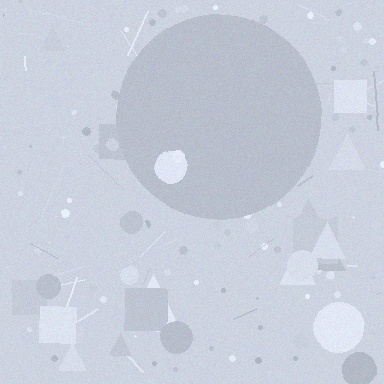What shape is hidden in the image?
A circle is hidden in the image.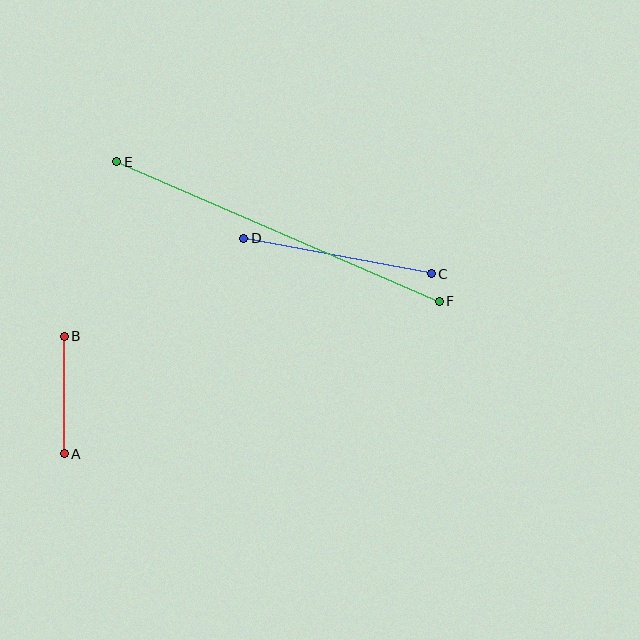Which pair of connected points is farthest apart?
Points E and F are farthest apart.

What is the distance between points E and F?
The distance is approximately 352 pixels.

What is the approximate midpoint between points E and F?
The midpoint is at approximately (278, 231) pixels.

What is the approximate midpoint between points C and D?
The midpoint is at approximately (337, 256) pixels.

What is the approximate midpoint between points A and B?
The midpoint is at approximately (64, 395) pixels.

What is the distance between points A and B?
The distance is approximately 117 pixels.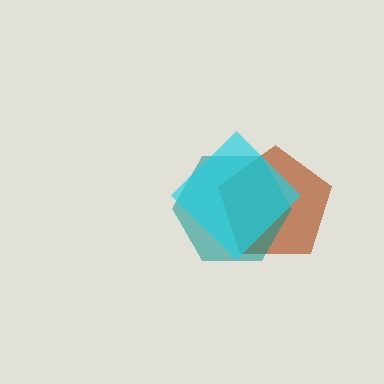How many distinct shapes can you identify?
There are 3 distinct shapes: a brown pentagon, a teal hexagon, a cyan diamond.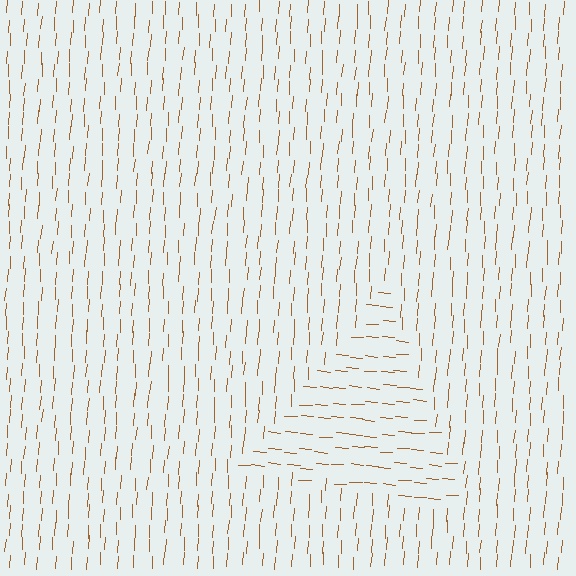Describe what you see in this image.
The image is filled with small brown line segments. A triangle region in the image has lines oriented differently from the surrounding lines, creating a visible texture boundary.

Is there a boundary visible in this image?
Yes, there is a texture boundary formed by a change in line orientation.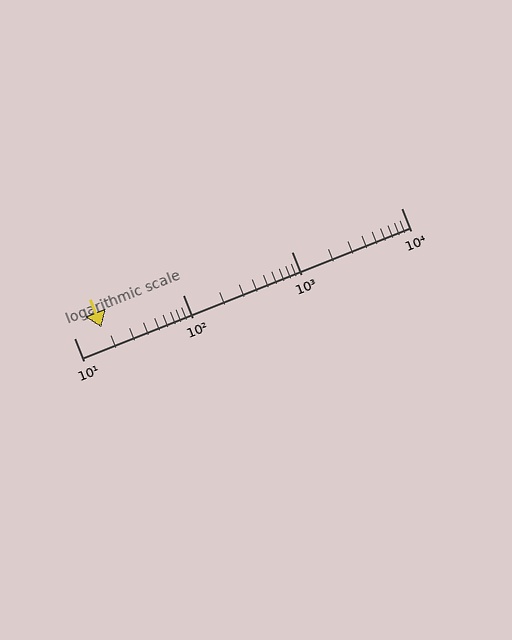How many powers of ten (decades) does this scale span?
The scale spans 3 decades, from 10 to 10000.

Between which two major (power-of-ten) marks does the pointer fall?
The pointer is between 10 and 100.